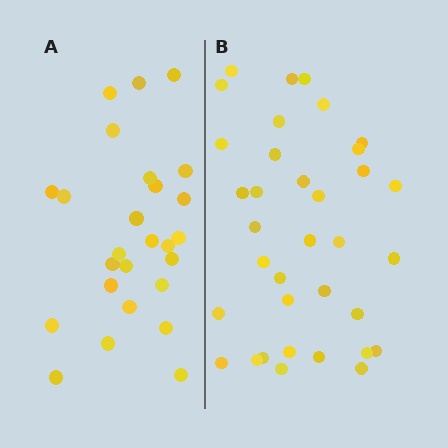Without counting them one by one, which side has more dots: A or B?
Region B (the right region) has more dots.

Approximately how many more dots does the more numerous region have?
Region B has roughly 8 or so more dots than region A.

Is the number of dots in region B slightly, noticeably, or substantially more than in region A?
Region B has noticeably more, but not dramatically so. The ratio is roughly 1.3 to 1.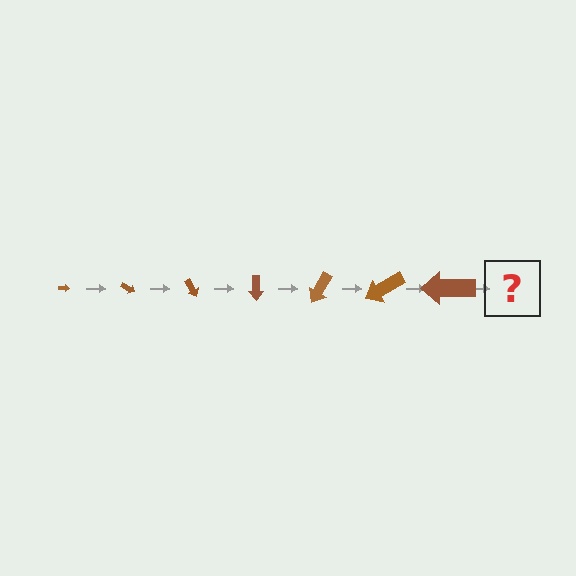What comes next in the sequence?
The next element should be an arrow, larger than the previous one and rotated 210 degrees from the start.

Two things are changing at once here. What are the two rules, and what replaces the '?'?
The two rules are that the arrow grows larger each step and it rotates 30 degrees each step. The '?' should be an arrow, larger than the previous one and rotated 210 degrees from the start.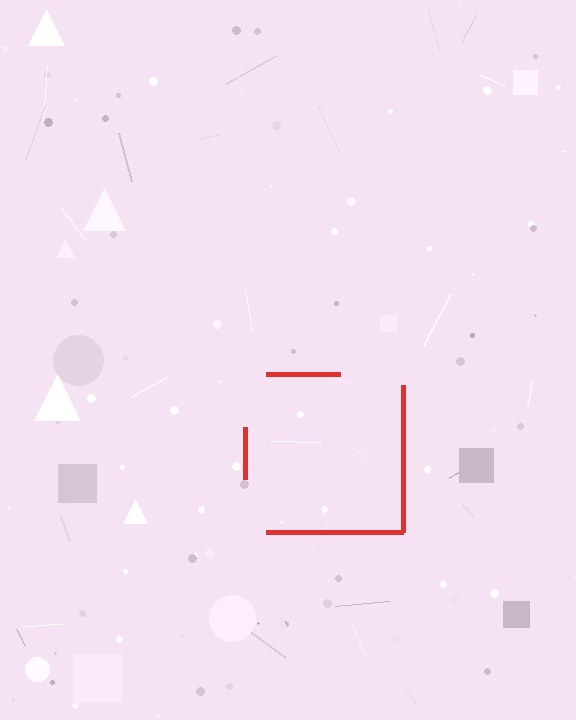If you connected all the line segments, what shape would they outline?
They would outline a square.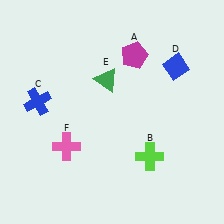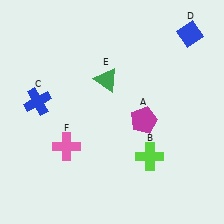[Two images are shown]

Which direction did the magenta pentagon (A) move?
The magenta pentagon (A) moved down.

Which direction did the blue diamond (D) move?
The blue diamond (D) moved up.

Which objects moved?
The objects that moved are: the magenta pentagon (A), the blue diamond (D).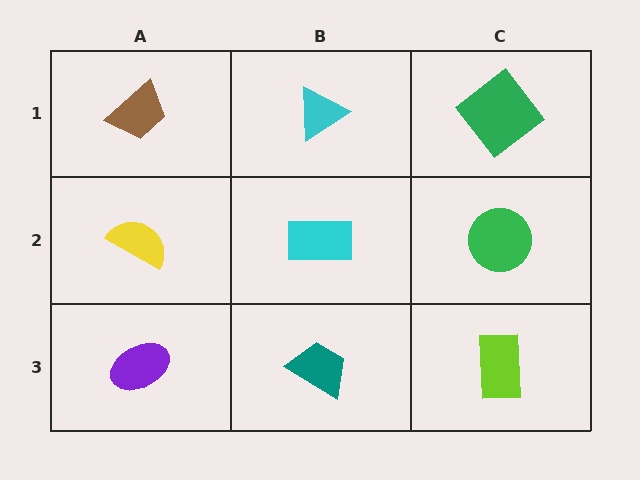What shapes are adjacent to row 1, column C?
A green circle (row 2, column C), a cyan triangle (row 1, column B).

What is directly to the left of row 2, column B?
A yellow semicircle.